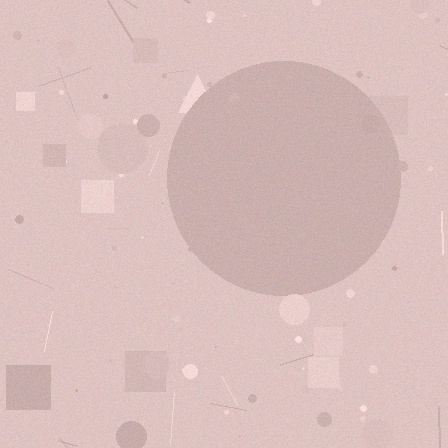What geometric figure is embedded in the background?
A circle is embedded in the background.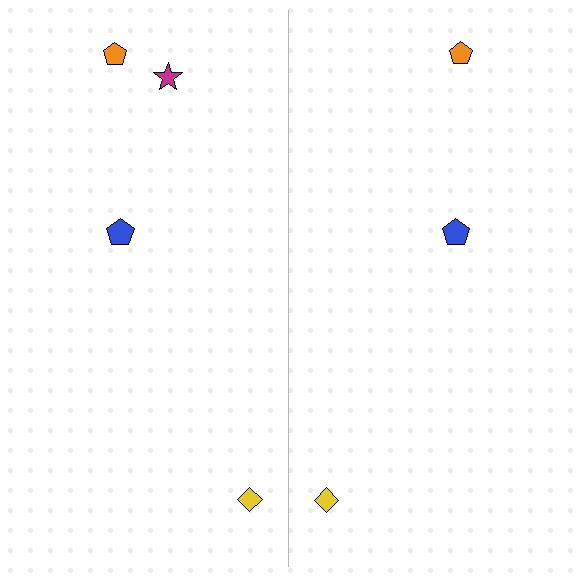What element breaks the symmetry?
A magenta star is missing from the right side.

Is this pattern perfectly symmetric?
No, the pattern is not perfectly symmetric. A magenta star is missing from the right side.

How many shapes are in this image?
There are 7 shapes in this image.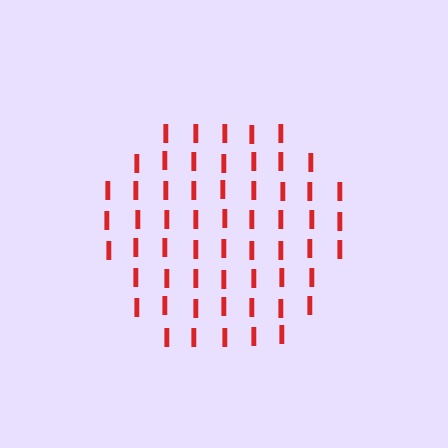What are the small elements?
The small elements are letter I's.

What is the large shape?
The large shape is a hexagon.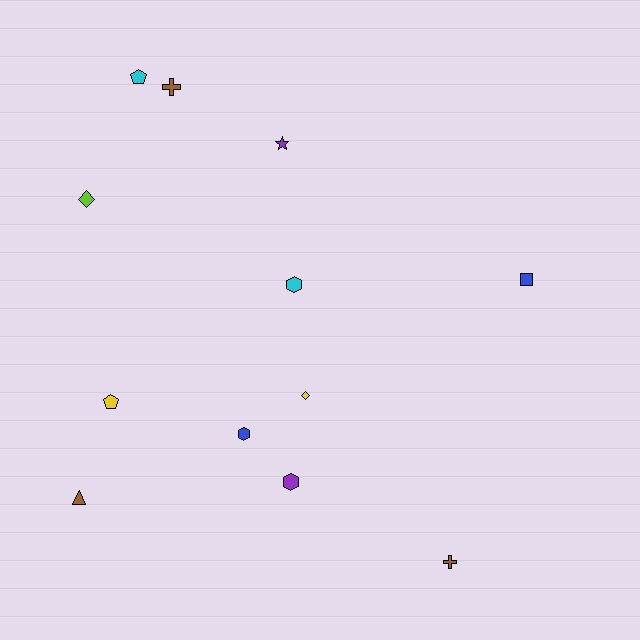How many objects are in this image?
There are 12 objects.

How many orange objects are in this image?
There are no orange objects.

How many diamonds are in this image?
There are 2 diamonds.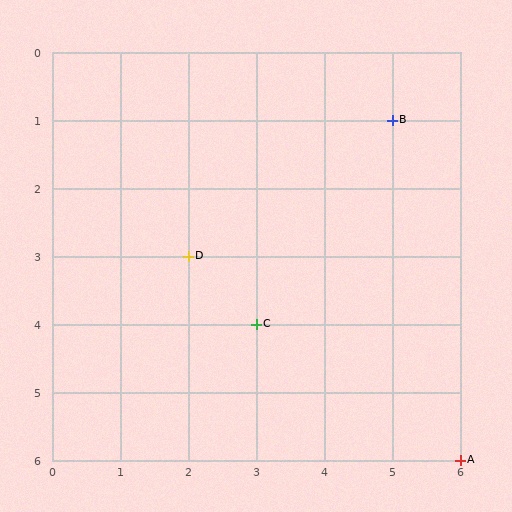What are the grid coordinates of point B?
Point B is at grid coordinates (5, 1).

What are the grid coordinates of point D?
Point D is at grid coordinates (2, 3).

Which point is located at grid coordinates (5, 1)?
Point B is at (5, 1).